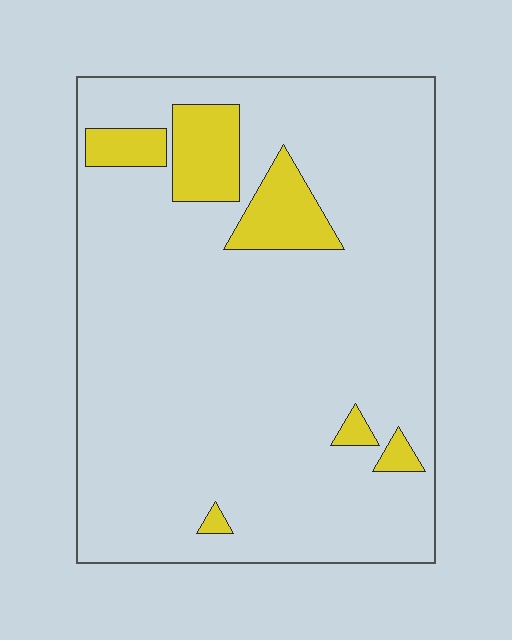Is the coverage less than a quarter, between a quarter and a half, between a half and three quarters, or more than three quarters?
Less than a quarter.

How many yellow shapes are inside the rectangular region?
6.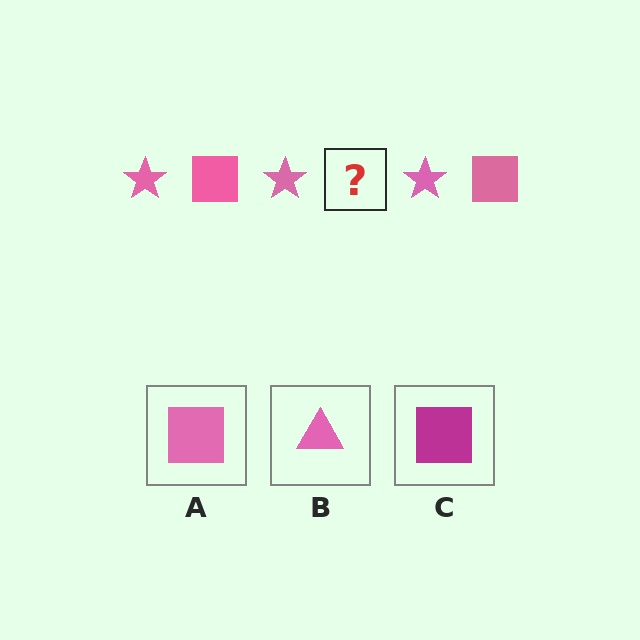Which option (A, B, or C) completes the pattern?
A.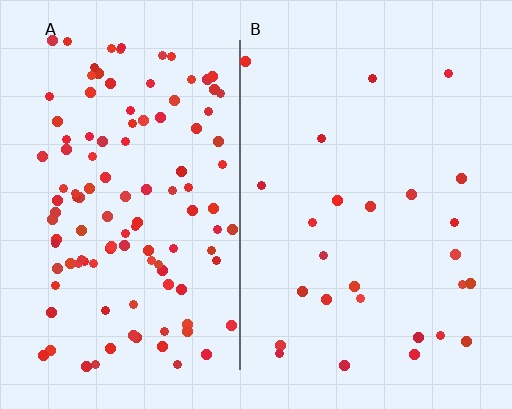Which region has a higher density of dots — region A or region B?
A (the left).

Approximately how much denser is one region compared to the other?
Approximately 4.4× — region A over region B.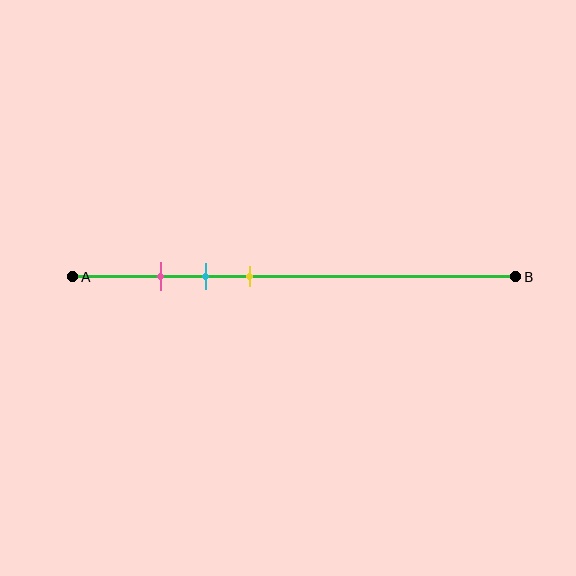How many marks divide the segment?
There are 3 marks dividing the segment.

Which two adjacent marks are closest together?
The pink and cyan marks are the closest adjacent pair.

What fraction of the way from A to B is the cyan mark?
The cyan mark is approximately 30% (0.3) of the way from A to B.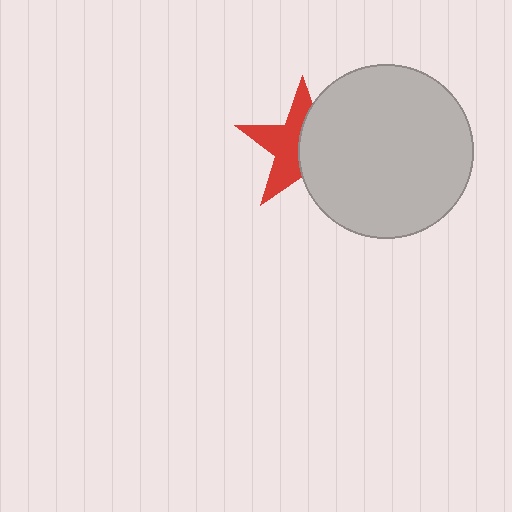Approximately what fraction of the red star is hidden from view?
Roughly 49% of the red star is hidden behind the light gray circle.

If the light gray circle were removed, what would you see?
You would see the complete red star.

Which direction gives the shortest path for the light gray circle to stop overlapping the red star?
Moving right gives the shortest separation.